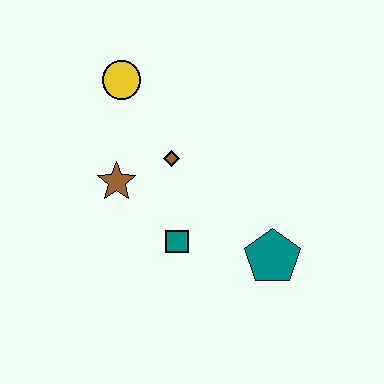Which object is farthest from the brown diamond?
The teal pentagon is farthest from the brown diamond.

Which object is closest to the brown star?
The brown diamond is closest to the brown star.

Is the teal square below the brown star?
Yes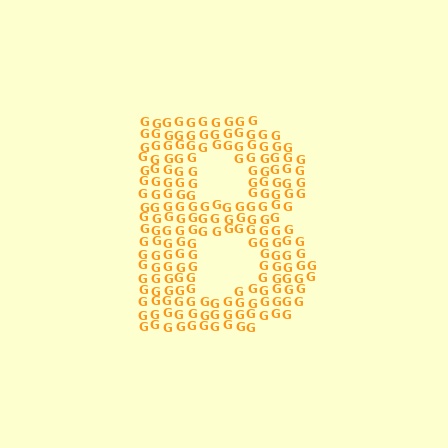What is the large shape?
The large shape is the letter B.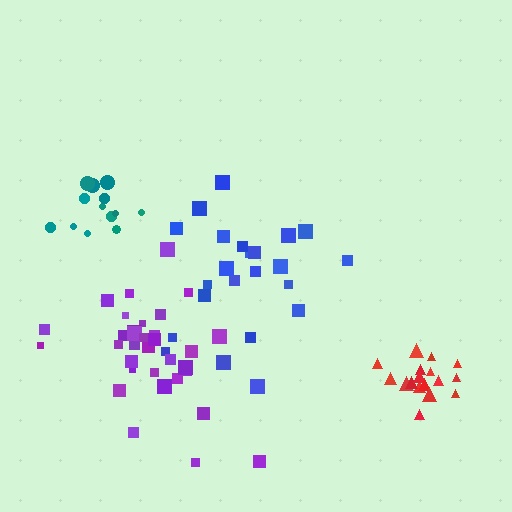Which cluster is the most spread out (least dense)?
Blue.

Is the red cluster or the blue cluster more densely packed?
Red.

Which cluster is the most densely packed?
Red.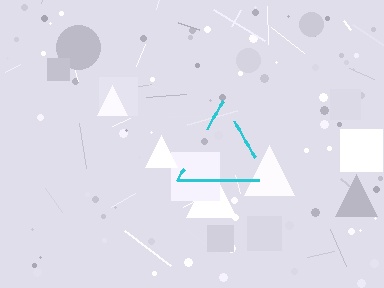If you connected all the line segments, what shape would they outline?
They would outline a triangle.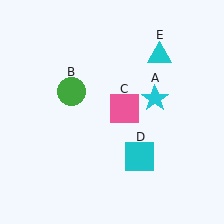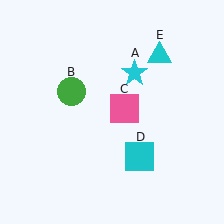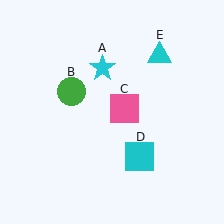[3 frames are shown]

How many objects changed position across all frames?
1 object changed position: cyan star (object A).